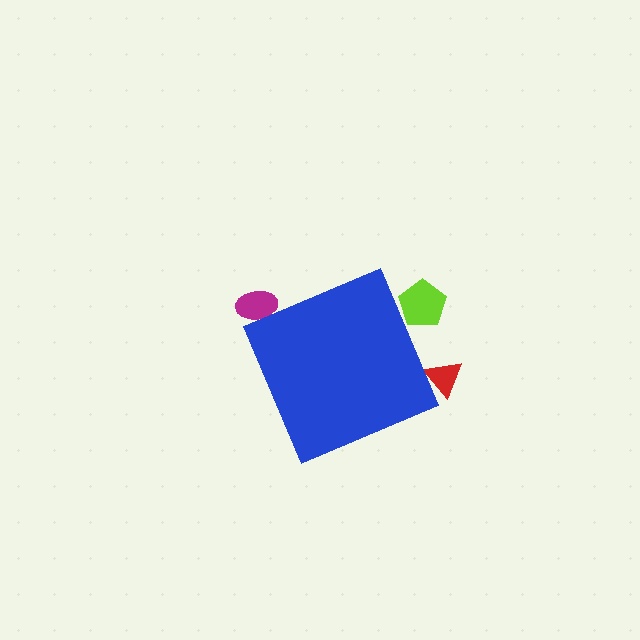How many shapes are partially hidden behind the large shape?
3 shapes are partially hidden.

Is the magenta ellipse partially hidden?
Yes, the magenta ellipse is partially hidden behind the blue diamond.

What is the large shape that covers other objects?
A blue diamond.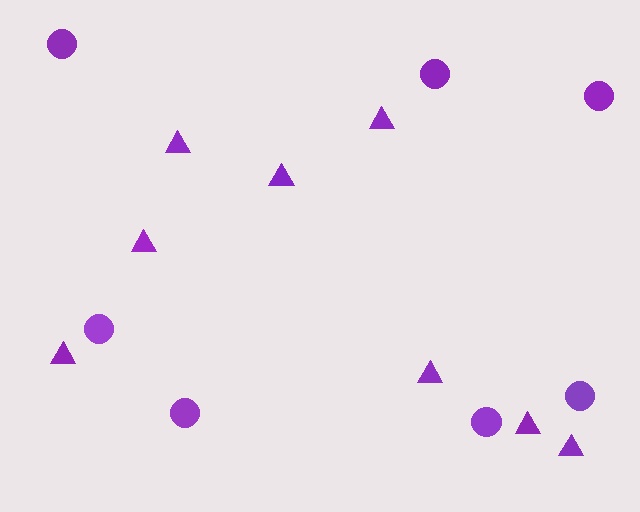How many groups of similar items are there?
There are 2 groups: one group of triangles (8) and one group of circles (7).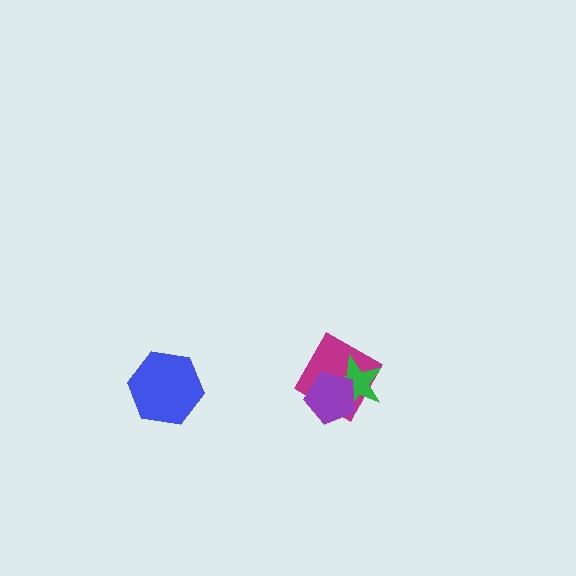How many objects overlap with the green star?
2 objects overlap with the green star.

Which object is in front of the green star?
The purple pentagon is in front of the green star.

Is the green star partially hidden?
Yes, it is partially covered by another shape.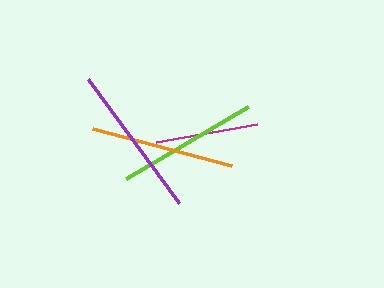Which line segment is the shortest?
The magenta line is the shortest at approximately 103 pixels.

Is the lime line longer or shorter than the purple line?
The purple line is longer than the lime line.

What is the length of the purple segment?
The purple segment is approximately 154 pixels long.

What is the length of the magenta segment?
The magenta segment is approximately 103 pixels long.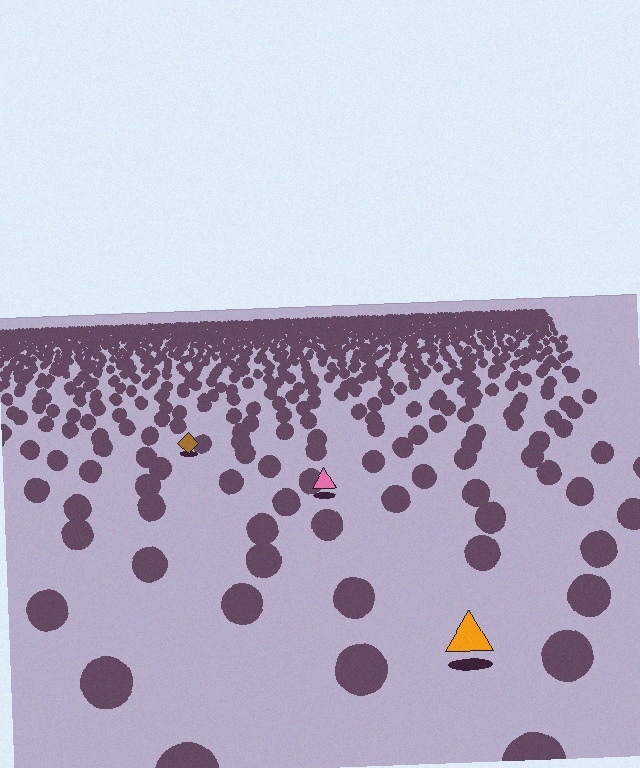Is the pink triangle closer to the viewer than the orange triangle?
No. The orange triangle is closer — you can tell from the texture gradient: the ground texture is coarser near it.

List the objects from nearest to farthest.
From nearest to farthest: the orange triangle, the pink triangle, the brown diamond.